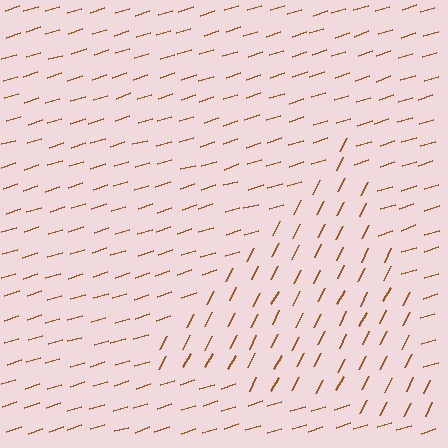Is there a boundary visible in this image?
Yes, there is a texture boundary formed by a change in line orientation.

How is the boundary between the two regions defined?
The boundary is defined purely by a change in line orientation (approximately 45 degrees difference). All lines are the same color and thickness.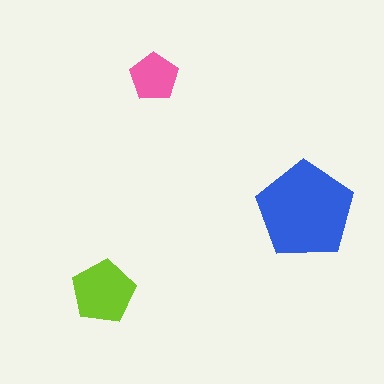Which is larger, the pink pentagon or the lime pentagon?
The lime one.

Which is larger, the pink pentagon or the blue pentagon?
The blue one.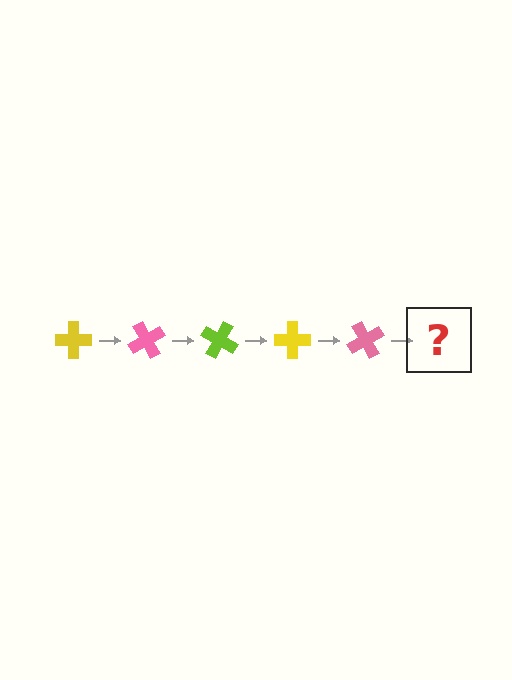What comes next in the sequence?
The next element should be a lime cross, rotated 300 degrees from the start.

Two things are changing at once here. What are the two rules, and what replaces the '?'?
The two rules are that it rotates 60 degrees each step and the color cycles through yellow, pink, and lime. The '?' should be a lime cross, rotated 300 degrees from the start.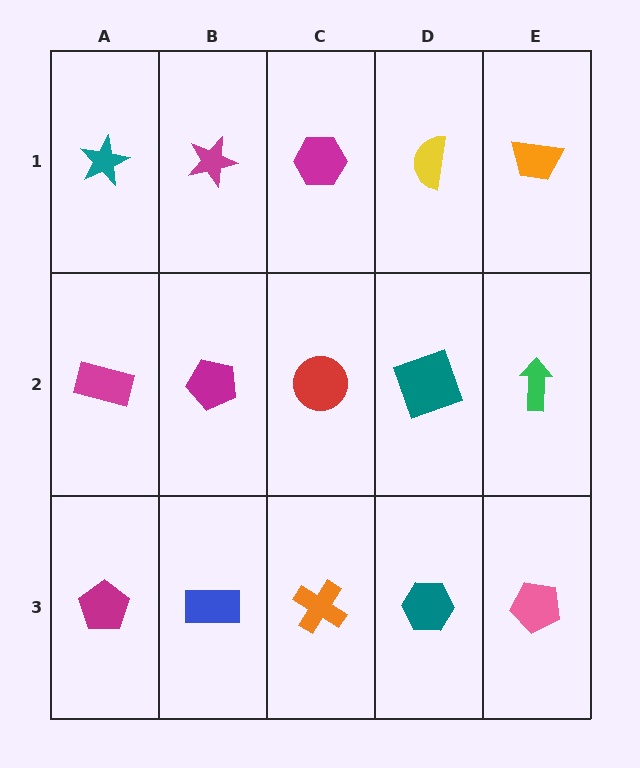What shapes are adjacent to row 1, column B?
A magenta pentagon (row 2, column B), a teal star (row 1, column A), a magenta hexagon (row 1, column C).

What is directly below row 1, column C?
A red circle.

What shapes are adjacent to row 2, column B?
A magenta star (row 1, column B), a blue rectangle (row 3, column B), a magenta rectangle (row 2, column A), a red circle (row 2, column C).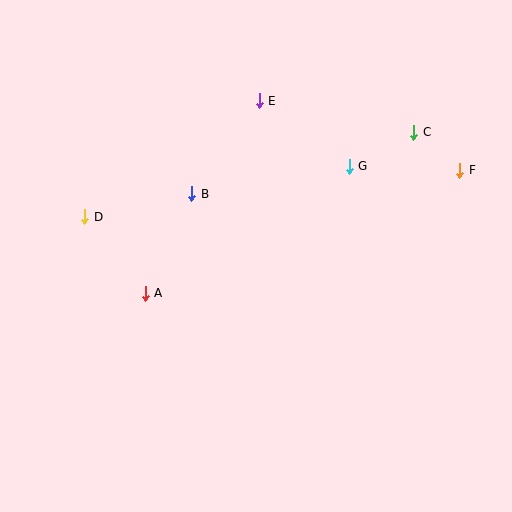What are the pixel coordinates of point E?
Point E is at (259, 101).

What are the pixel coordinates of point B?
Point B is at (192, 194).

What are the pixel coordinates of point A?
Point A is at (145, 293).